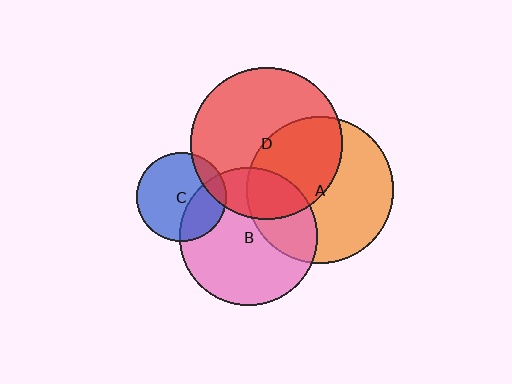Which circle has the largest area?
Circle D (red).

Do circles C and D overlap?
Yes.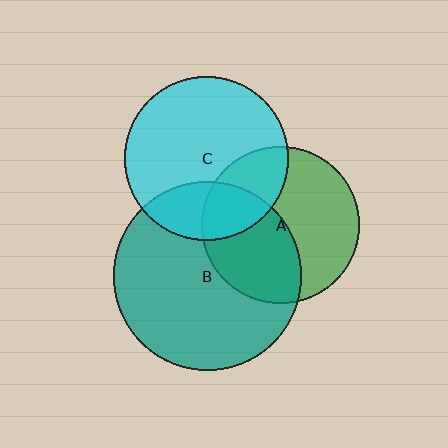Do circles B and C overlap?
Yes.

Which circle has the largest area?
Circle B (teal).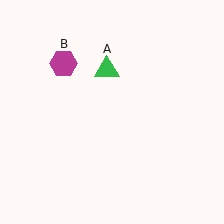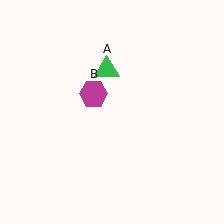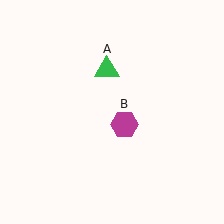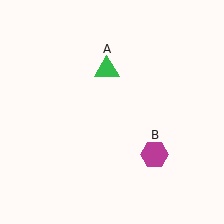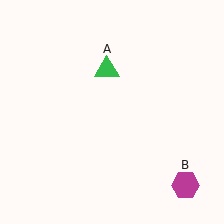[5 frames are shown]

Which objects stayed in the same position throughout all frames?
Green triangle (object A) remained stationary.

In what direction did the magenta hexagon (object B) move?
The magenta hexagon (object B) moved down and to the right.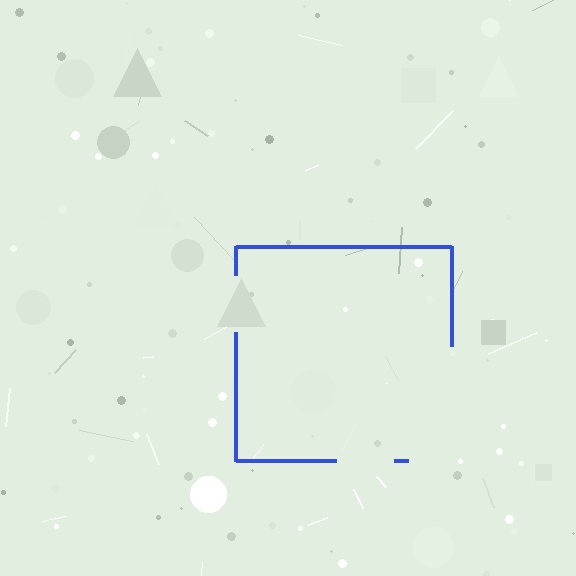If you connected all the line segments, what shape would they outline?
They would outline a square.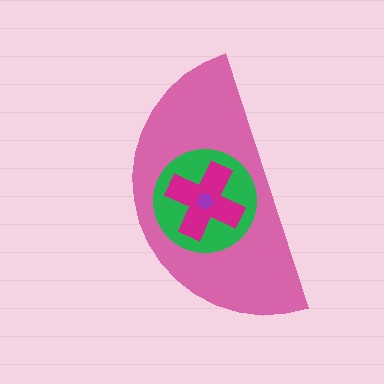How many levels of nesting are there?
4.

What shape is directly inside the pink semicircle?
The green circle.